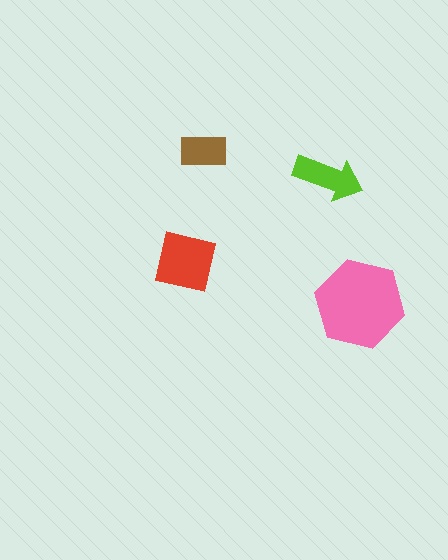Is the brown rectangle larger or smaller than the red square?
Smaller.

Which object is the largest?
The pink hexagon.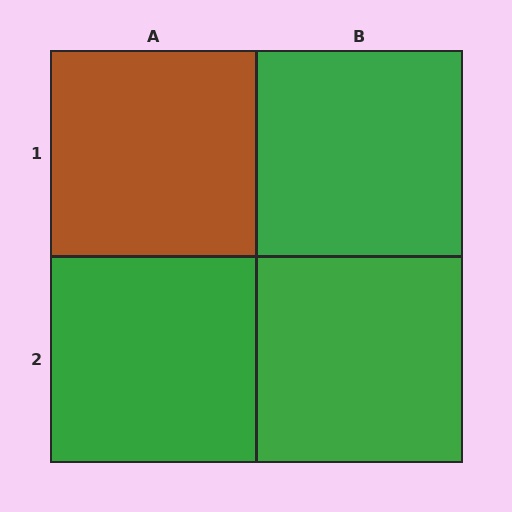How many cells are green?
3 cells are green.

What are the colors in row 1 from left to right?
Brown, green.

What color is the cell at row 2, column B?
Green.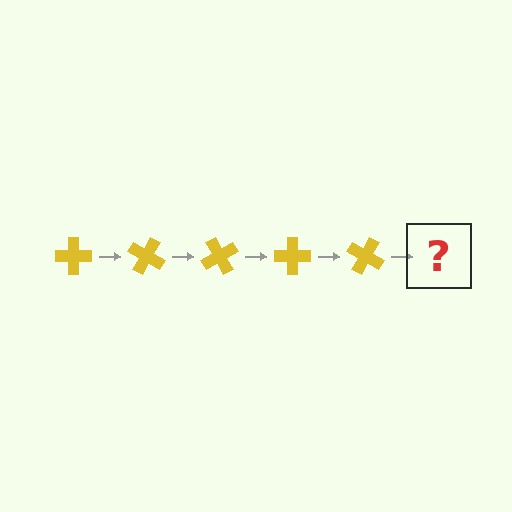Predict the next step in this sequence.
The next step is a yellow cross rotated 150 degrees.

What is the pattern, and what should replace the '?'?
The pattern is that the cross rotates 30 degrees each step. The '?' should be a yellow cross rotated 150 degrees.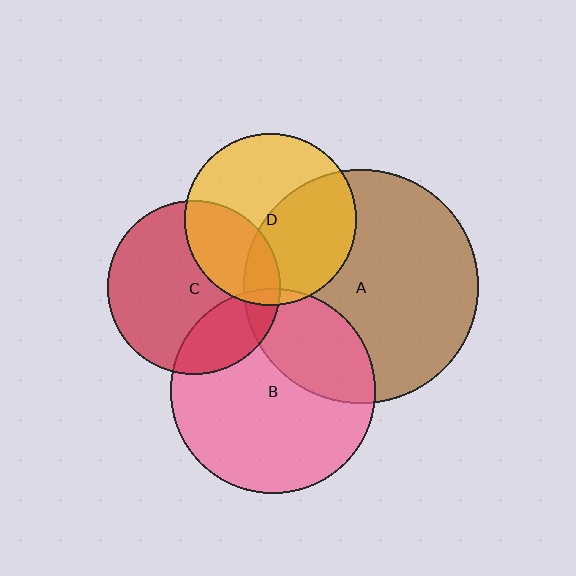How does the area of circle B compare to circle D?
Approximately 1.4 times.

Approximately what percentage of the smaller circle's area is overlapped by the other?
Approximately 25%.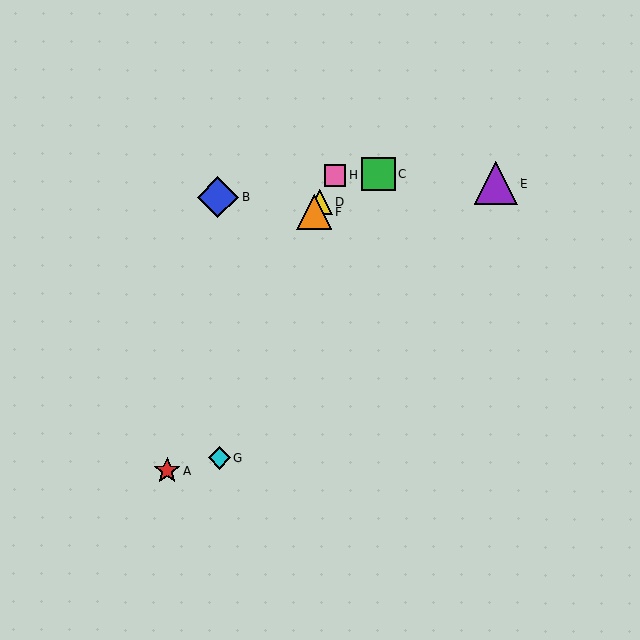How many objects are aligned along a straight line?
4 objects (A, D, F, H) are aligned along a straight line.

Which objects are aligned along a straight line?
Objects A, D, F, H are aligned along a straight line.